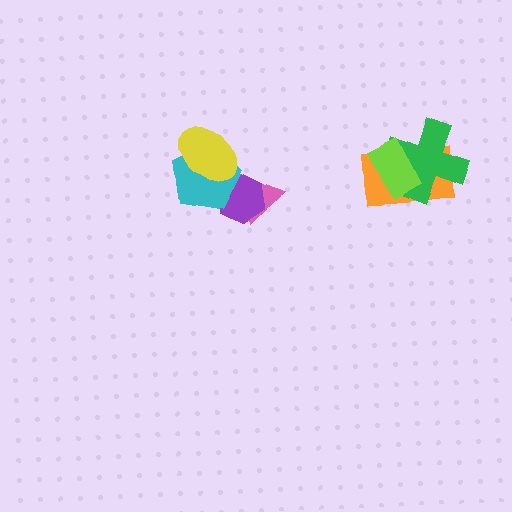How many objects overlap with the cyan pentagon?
3 objects overlap with the cyan pentagon.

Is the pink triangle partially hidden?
Yes, it is partially covered by another shape.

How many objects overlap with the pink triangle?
2 objects overlap with the pink triangle.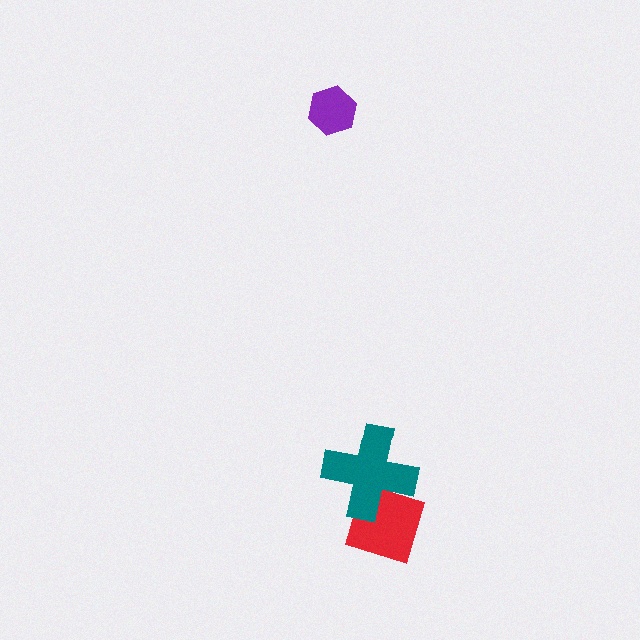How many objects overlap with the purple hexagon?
0 objects overlap with the purple hexagon.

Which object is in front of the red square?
The teal cross is in front of the red square.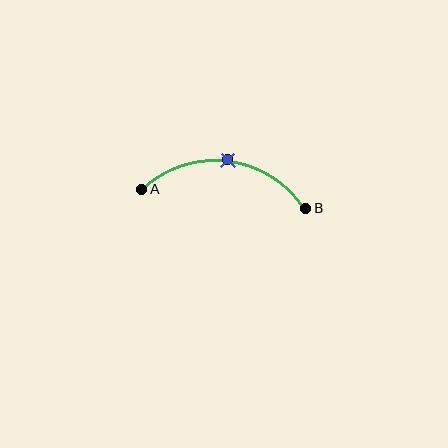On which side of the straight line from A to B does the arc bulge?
The arc bulges above the straight line connecting A and B.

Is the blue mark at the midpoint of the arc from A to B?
Yes. The blue mark lies on the arc at equal arc-length from both A and B — it is the arc midpoint.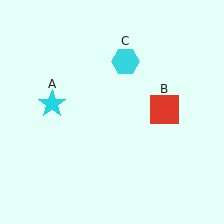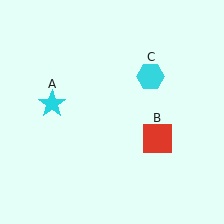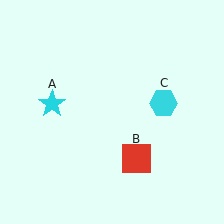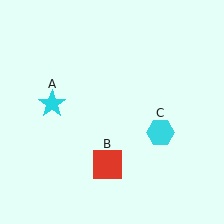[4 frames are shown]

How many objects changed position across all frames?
2 objects changed position: red square (object B), cyan hexagon (object C).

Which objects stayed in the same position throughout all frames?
Cyan star (object A) remained stationary.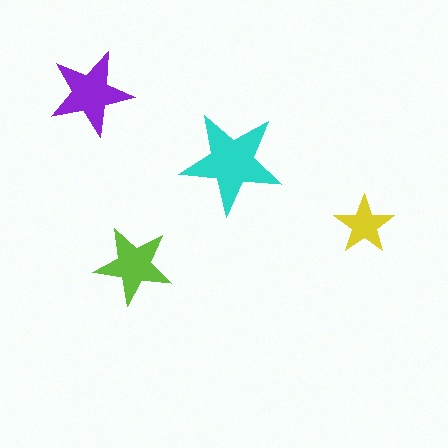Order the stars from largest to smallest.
the cyan one, the purple one, the lime one, the yellow one.